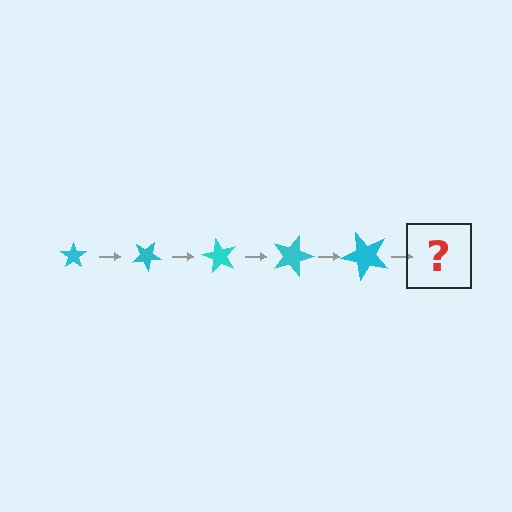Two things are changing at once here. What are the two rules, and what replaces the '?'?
The two rules are that the star grows larger each step and it rotates 30 degrees each step. The '?' should be a star, larger than the previous one and rotated 150 degrees from the start.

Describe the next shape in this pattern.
It should be a star, larger than the previous one and rotated 150 degrees from the start.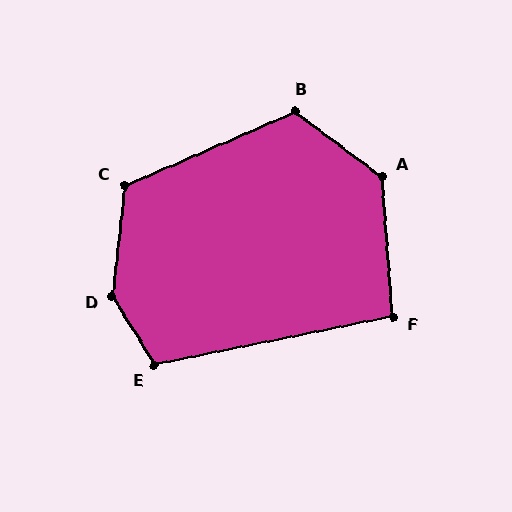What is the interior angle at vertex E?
Approximately 110 degrees (obtuse).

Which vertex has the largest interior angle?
D, at approximately 142 degrees.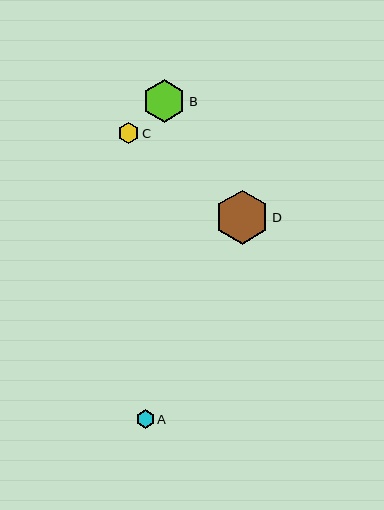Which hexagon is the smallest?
Hexagon A is the smallest with a size of approximately 19 pixels.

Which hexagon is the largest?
Hexagon D is the largest with a size of approximately 54 pixels.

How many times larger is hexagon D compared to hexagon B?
Hexagon D is approximately 1.3 times the size of hexagon B.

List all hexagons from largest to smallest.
From largest to smallest: D, B, C, A.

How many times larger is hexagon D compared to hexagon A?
Hexagon D is approximately 2.9 times the size of hexagon A.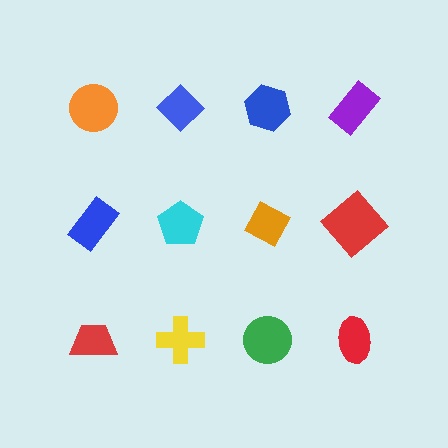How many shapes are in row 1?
4 shapes.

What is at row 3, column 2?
A yellow cross.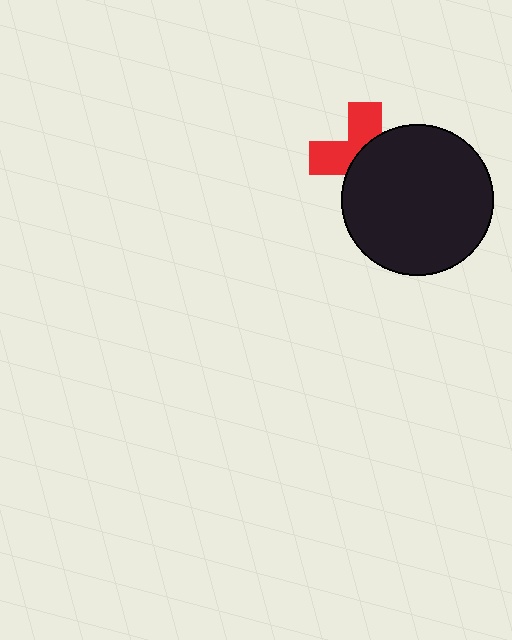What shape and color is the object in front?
The object in front is a black circle.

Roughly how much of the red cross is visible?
A small part of it is visible (roughly 43%).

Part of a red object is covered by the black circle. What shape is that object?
It is a cross.